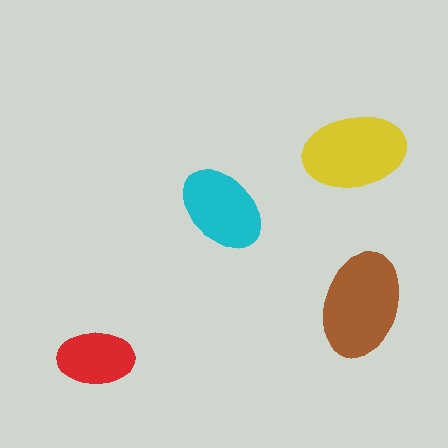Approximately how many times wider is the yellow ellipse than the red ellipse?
About 1.5 times wider.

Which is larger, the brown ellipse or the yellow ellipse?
The brown one.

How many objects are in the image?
There are 4 objects in the image.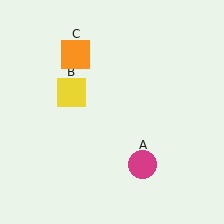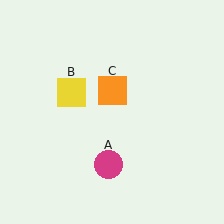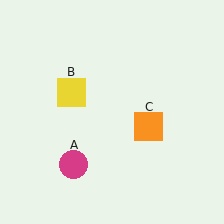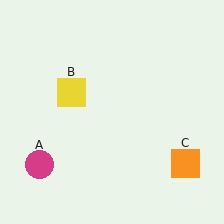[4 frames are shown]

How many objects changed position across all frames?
2 objects changed position: magenta circle (object A), orange square (object C).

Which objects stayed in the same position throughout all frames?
Yellow square (object B) remained stationary.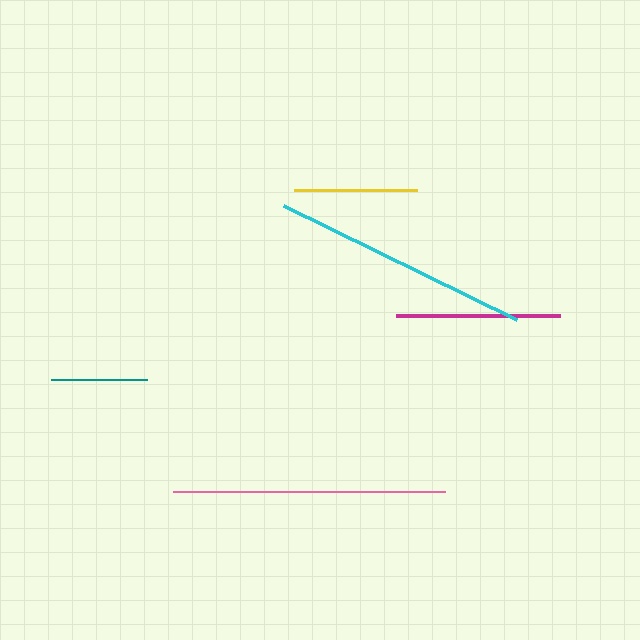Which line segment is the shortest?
The teal line is the shortest at approximately 96 pixels.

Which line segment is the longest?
The pink line is the longest at approximately 272 pixels.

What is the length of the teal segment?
The teal segment is approximately 96 pixels long.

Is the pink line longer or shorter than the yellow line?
The pink line is longer than the yellow line.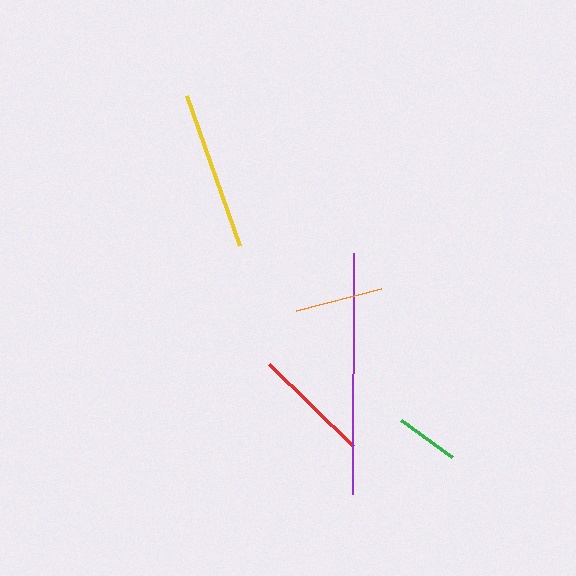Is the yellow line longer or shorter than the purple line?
The purple line is longer than the yellow line.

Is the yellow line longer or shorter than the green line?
The yellow line is longer than the green line.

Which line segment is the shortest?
The green line is the shortest at approximately 63 pixels.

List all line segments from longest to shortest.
From longest to shortest: purple, yellow, red, orange, green.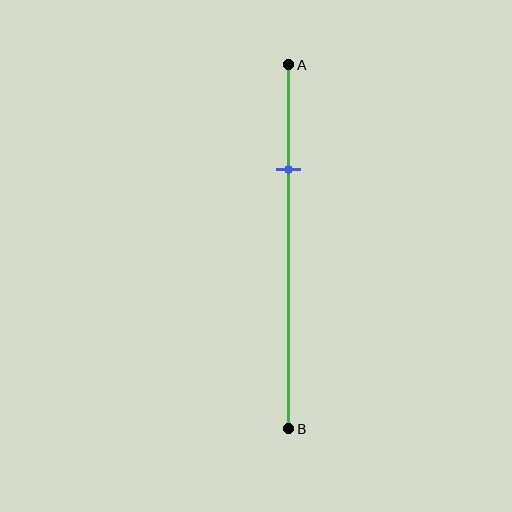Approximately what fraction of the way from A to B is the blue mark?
The blue mark is approximately 30% of the way from A to B.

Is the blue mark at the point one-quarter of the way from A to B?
No, the mark is at about 30% from A, not at the 25% one-quarter point.